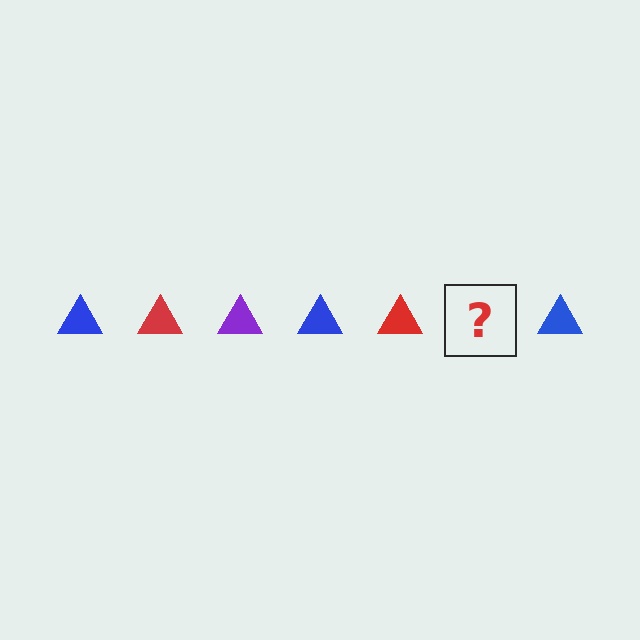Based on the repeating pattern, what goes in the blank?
The blank should be a purple triangle.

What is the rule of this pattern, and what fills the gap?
The rule is that the pattern cycles through blue, red, purple triangles. The gap should be filled with a purple triangle.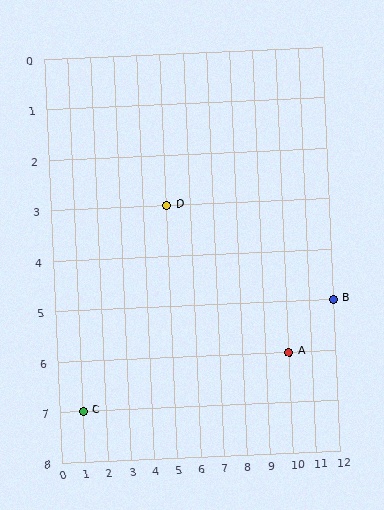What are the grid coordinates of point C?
Point C is at grid coordinates (1, 7).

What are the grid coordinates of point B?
Point B is at grid coordinates (12, 5).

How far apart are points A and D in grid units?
Points A and D are 5 columns and 3 rows apart (about 5.8 grid units diagonally).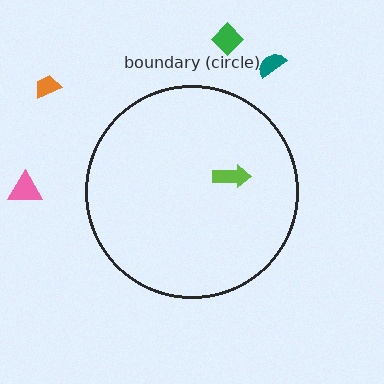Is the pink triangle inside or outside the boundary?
Outside.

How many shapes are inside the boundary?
1 inside, 4 outside.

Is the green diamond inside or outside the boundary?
Outside.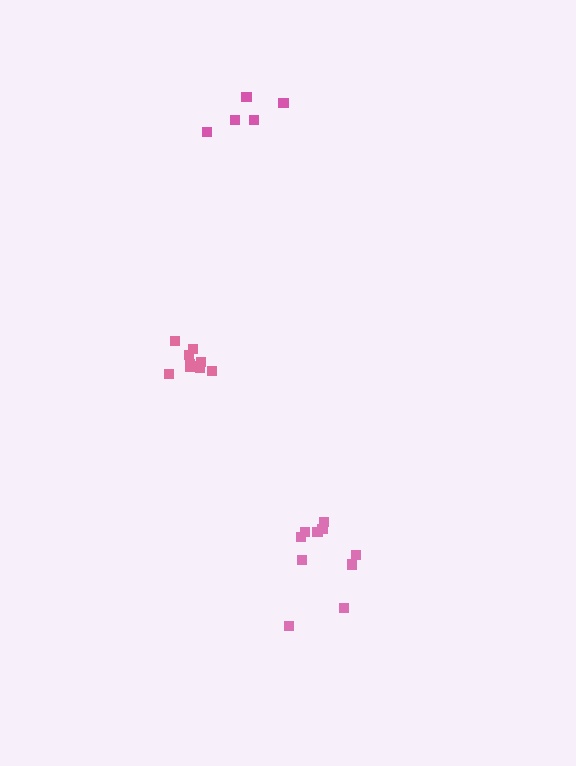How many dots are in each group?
Group 1: 10 dots, Group 2: 10 dots, Group 3: 5 dots (25 total).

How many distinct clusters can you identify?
There are 3 distinct clusters.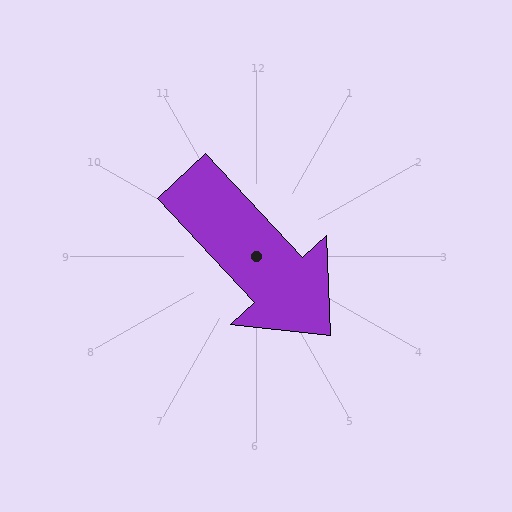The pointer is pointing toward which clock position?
Roughly 5 o'clock.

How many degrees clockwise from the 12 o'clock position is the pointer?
Approximately 137 degrees.